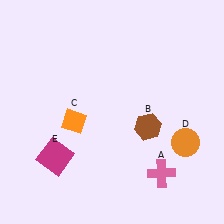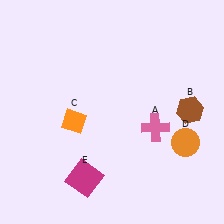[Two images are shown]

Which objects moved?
The objects that moved are: the pink cross (A), the brown hexagon (B), the magenta square (E).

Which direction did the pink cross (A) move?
The pink cross (A) moved up.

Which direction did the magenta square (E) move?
The magenta square (E) moved right.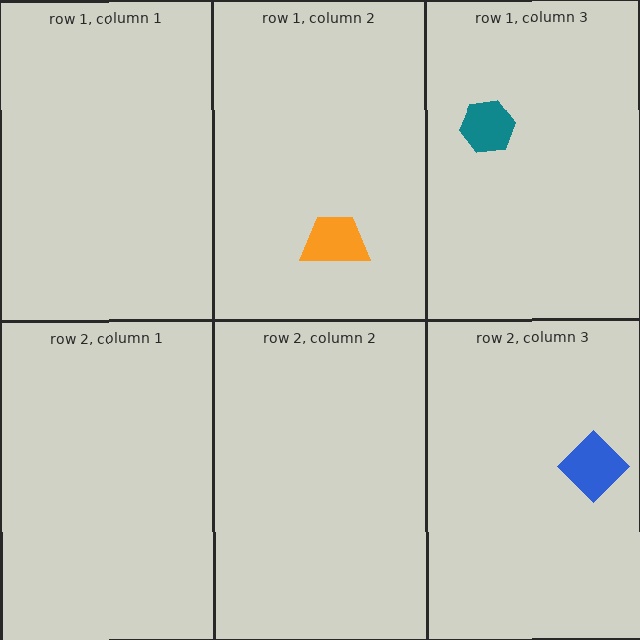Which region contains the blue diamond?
The row 2, column 3 region.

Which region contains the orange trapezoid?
The row 1, column 2 region.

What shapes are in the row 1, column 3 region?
The teal hexagon.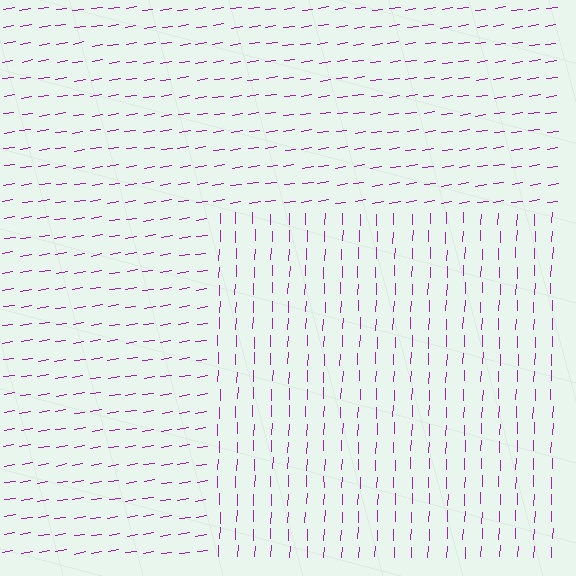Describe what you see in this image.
The image is filled with small purple line segments. A rectangle region in the image has lines oriented differently from the surrounding lines, creating a visible texture boundary.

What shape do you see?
I see a rectangle.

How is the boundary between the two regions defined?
The boundary is defined purely by a change in line orientation (approximately 79 degrees difference). All lines are the same color and thickness.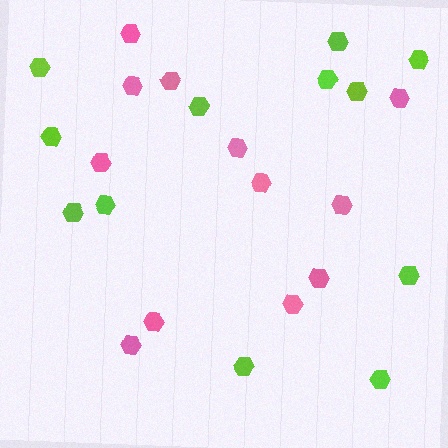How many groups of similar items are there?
There are 2 groups: one group of pink hexagons (12) and one group of lime hexagons (12).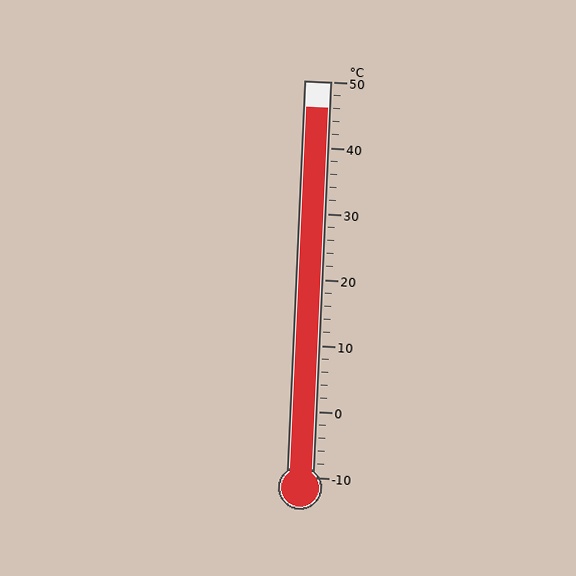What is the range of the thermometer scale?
The thermometer scale ranges from -10°C to 50°C.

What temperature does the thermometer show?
The thermometer shows approximately 46°C.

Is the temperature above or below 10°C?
The temperature is above 10°C.